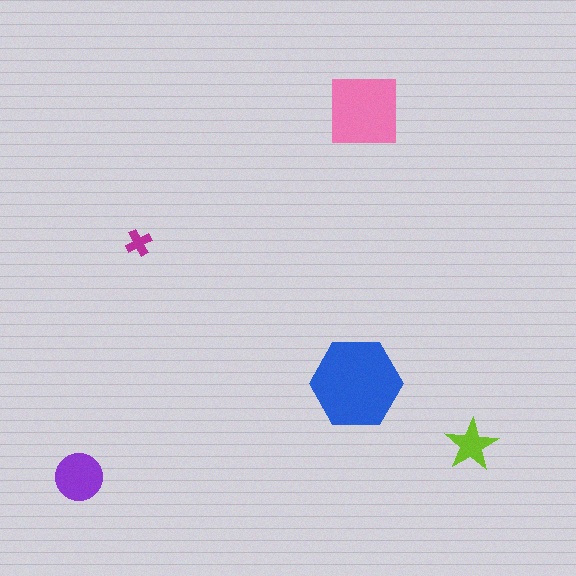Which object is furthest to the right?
The lime star is rightmost.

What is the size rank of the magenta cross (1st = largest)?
5th.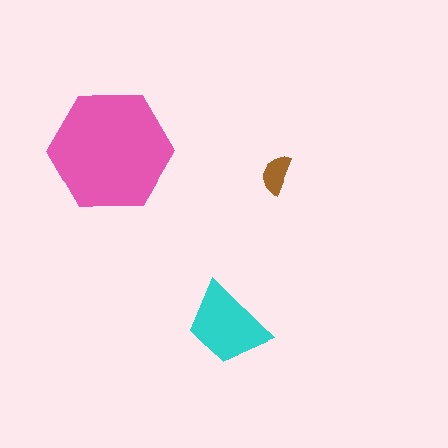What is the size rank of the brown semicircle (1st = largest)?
3rd.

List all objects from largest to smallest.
The pink hexagon, the cyan trapezoid, the brown semicircle.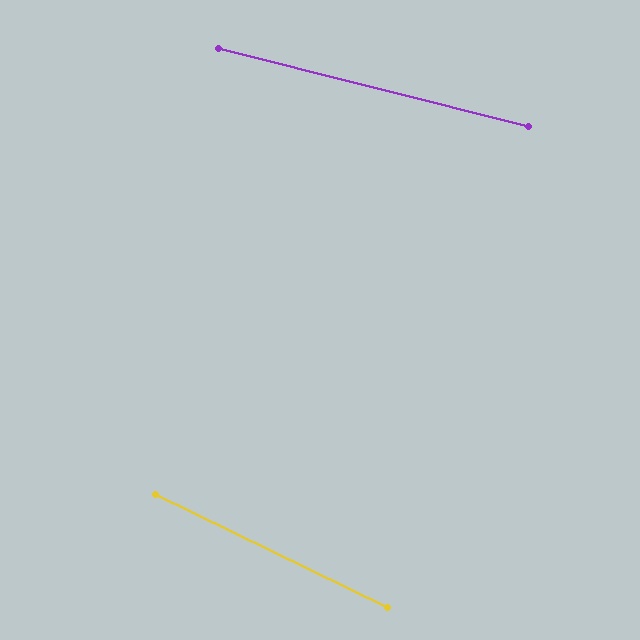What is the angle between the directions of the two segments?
Approximately 12 degrees.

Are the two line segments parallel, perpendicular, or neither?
Neither parallel nor perpendicular — they differ by about 12°.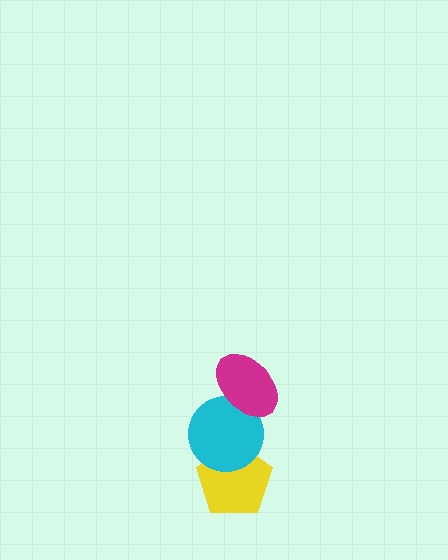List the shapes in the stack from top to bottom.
From top to bottom: the magenta ellipse, the cyan circle, the yellow pentagon.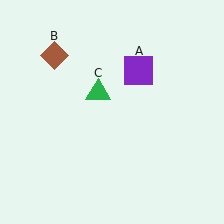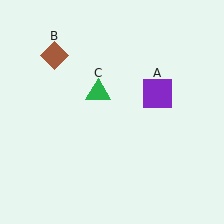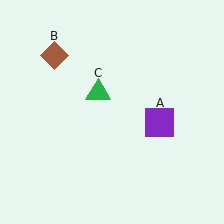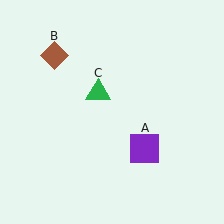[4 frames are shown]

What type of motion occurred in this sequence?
The purple square (object A) rotated clockwise around the center of the scene.